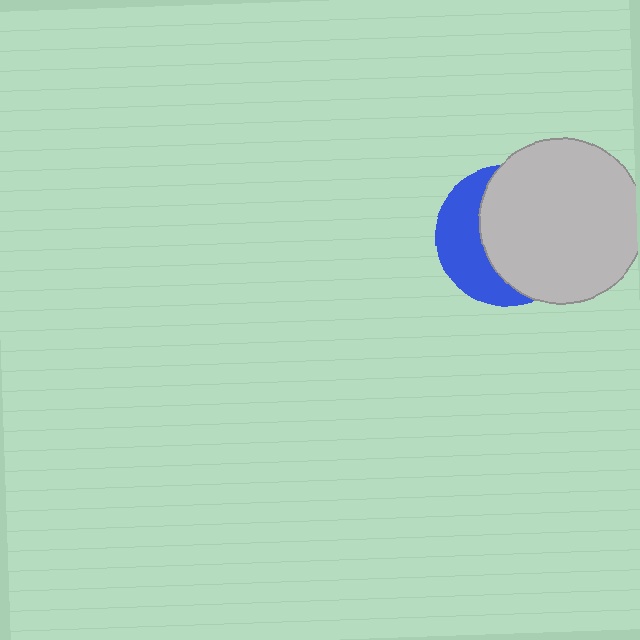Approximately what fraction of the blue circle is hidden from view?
Roughly 63% of the blue circle is hidden behind the light gray circle.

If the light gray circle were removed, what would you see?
You would see the complete blue circle.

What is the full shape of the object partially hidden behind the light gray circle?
The partially hidden object is a blue circle.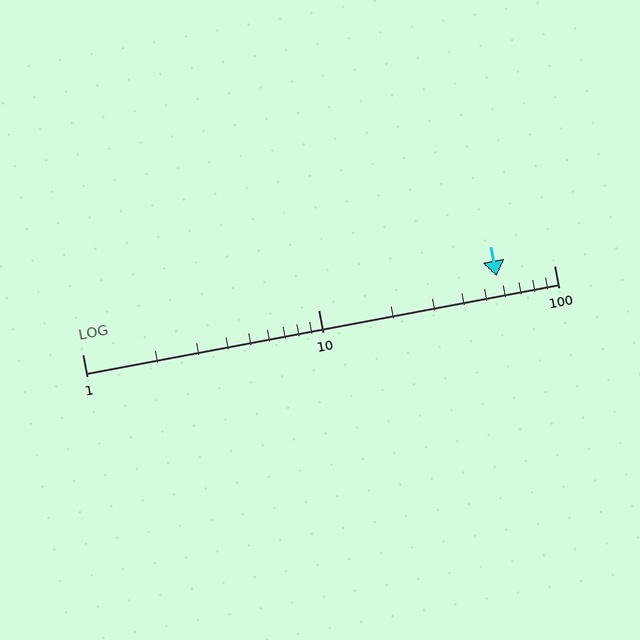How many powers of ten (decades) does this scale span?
The scale spans 2 decades, from 1 to 100.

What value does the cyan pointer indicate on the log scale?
The pointer indicates approximately 57.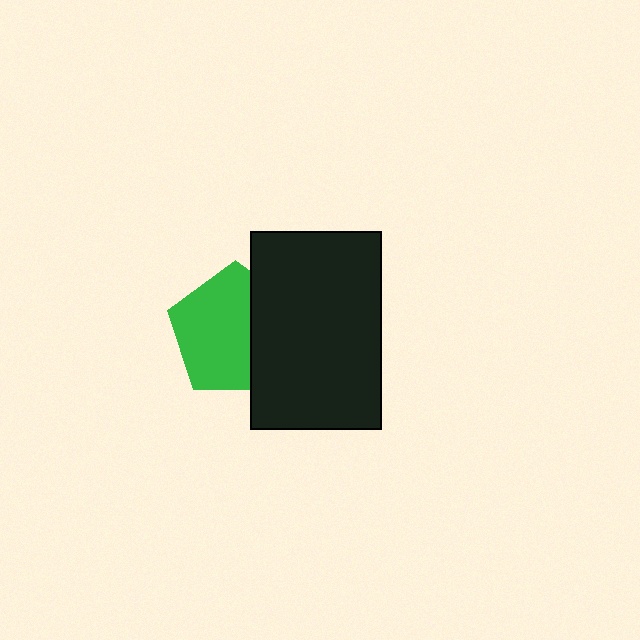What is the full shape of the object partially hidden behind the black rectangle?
The partially hidden object is a green pentagon.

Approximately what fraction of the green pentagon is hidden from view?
Roughly 36% of the green pentagon is hidden behind the black rectangle.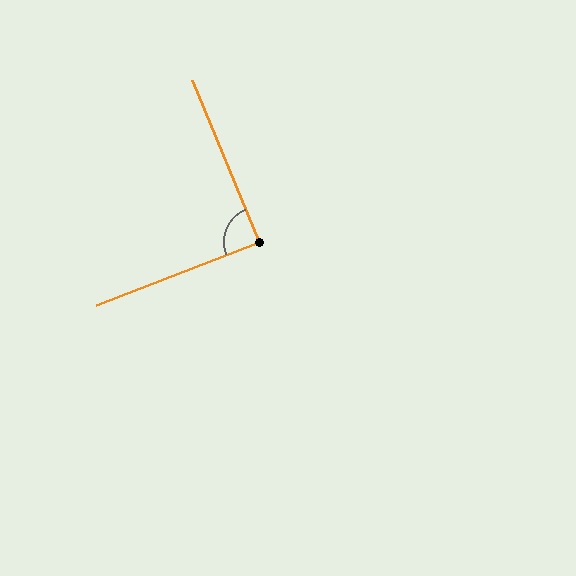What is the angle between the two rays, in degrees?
Approximately 89 degrees.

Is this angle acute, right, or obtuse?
It is approximately a right angle.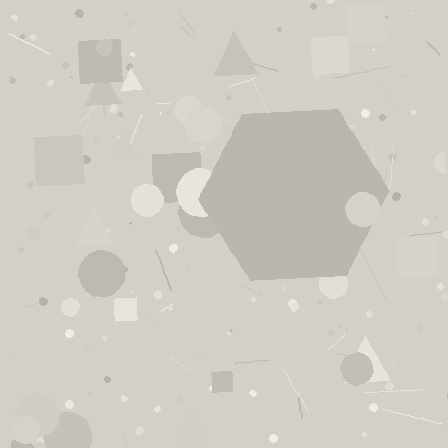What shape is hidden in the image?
A hexagon is hidden in the image.